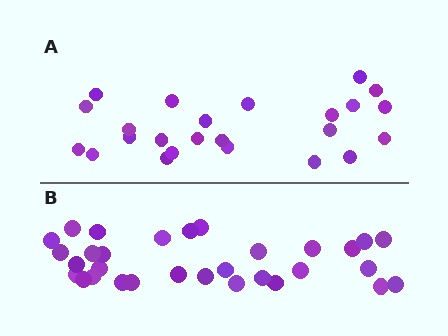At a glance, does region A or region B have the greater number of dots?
Region B (the bottom region) has more dots.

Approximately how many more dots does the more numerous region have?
Region B has roughly 8 or so more dots than region A.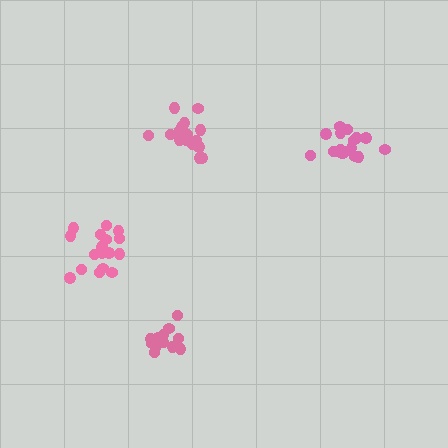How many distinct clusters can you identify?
There are 4 distinct clusters.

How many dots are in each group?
Group 1: 17 dots, Group 2: 18 dots, Group 3: 18 dots, Group 4: 15 dots (68 total).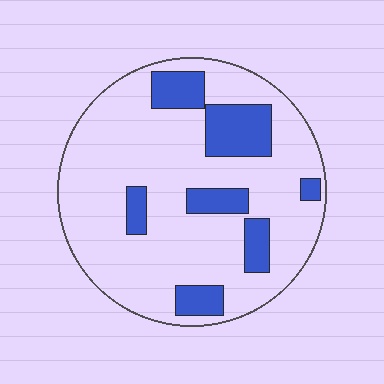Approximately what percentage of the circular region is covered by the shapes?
Approximately 20%.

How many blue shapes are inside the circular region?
7.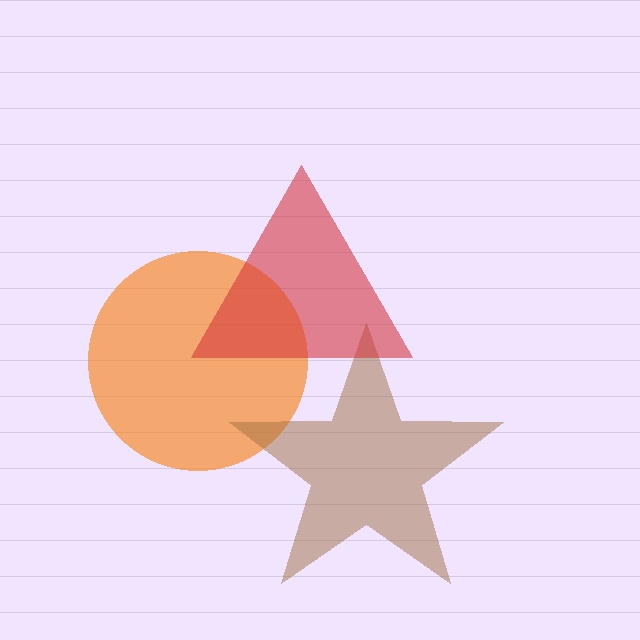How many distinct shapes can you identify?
There are 3 distinct shapes: an orange circle, a brown star, a red triangle.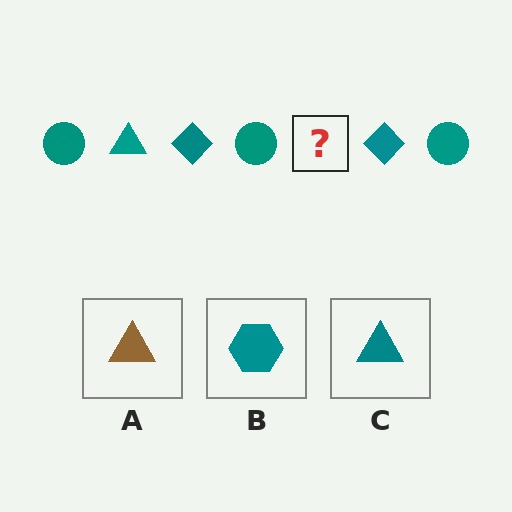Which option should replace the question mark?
Option C.